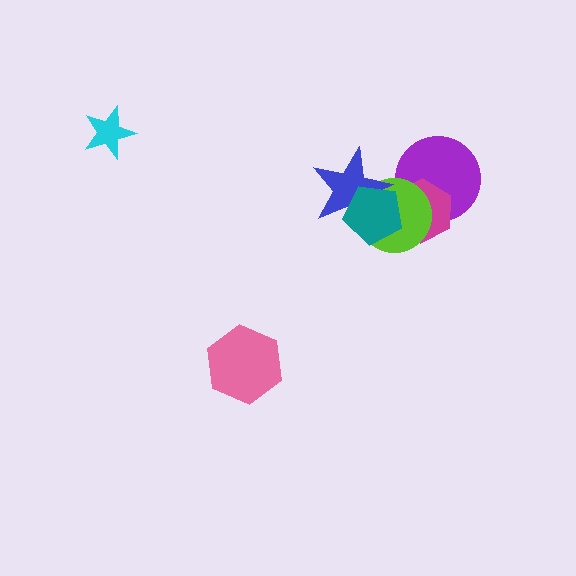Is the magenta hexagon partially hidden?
Yes, it is partially covered by another shape.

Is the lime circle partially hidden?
Yes, it is partially covered by another shape.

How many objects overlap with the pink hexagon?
0 objects overlap with the pink hexagon.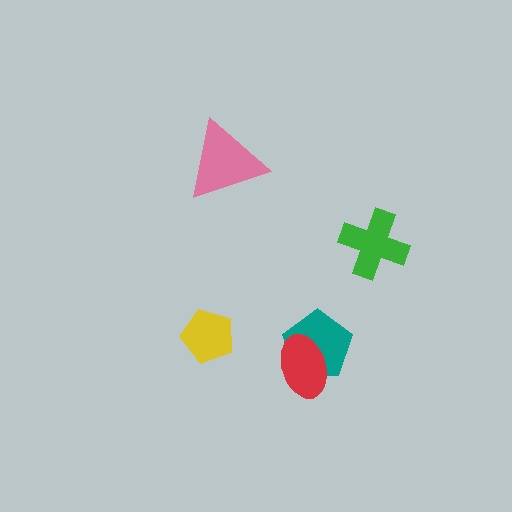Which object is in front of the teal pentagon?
The red ellipse is in front of the teal pentagon.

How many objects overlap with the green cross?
0 objects overlap with the green cross.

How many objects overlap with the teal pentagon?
1 object overlaps with the teal pentagon.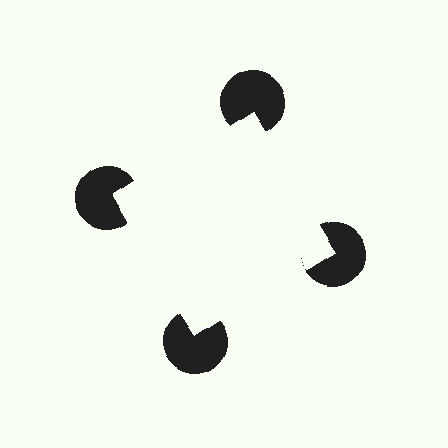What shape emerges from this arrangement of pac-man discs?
An illusory square — its edges are inferred from the aligned wedge cuts in the pac-man discs, not physically drawn.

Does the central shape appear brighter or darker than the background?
It typically appears slightly brighter than the background, even though no actual brightness change is drawn.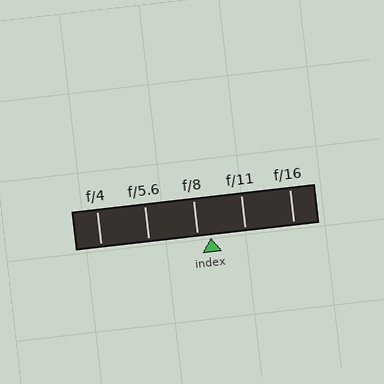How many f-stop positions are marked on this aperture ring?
There are 5 f-stop positions marked.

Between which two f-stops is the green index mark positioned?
The index mark is between f/8 and f/11.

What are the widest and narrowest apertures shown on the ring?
The widest aperture shown is f/4 and the narrowest is f/16.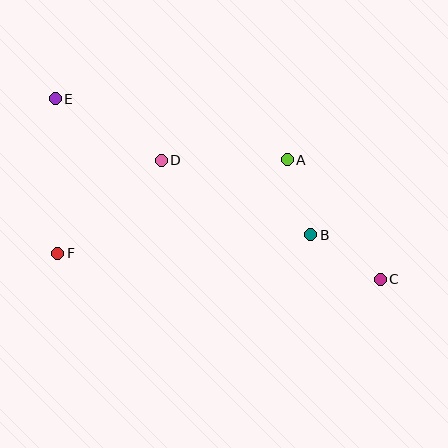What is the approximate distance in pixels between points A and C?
The distance between A and C is approximately 152 pixels.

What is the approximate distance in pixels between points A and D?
The distance between A and D is approximately 126 pixels.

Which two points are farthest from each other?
Points C and E are farthest from each other.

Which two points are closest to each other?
Points A and B are closest to each other.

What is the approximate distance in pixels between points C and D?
The distance between C and D is approximately 249 pixels.